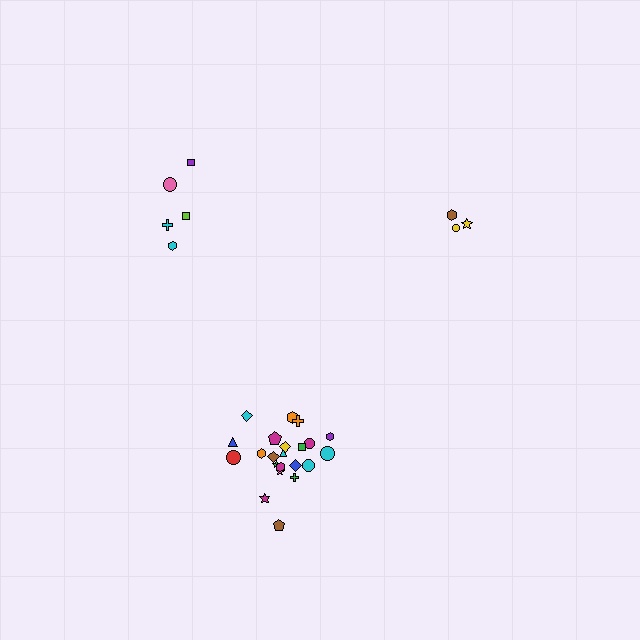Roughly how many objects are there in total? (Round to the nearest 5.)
Roughly 30 objects in total.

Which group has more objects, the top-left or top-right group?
The top-left group.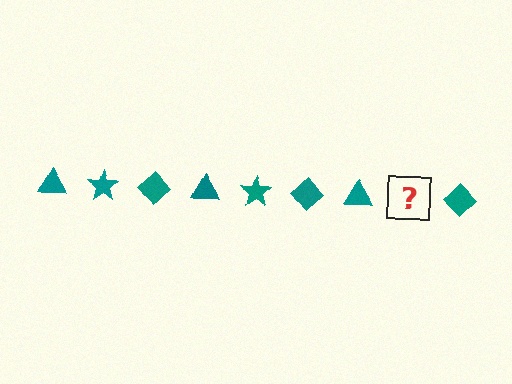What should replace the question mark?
The question mark should be replaced with a teal star.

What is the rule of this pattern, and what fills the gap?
The rule is that the pattern cycles through triangle, star, diamond shapes in teal. The gap should be filled with a teal star.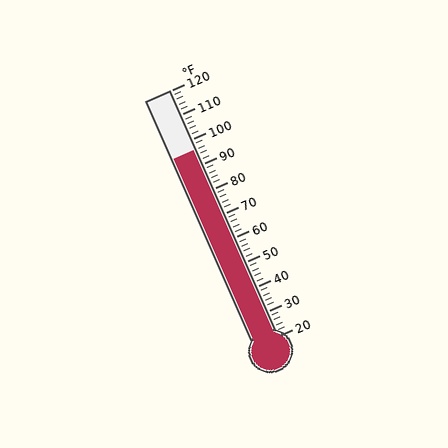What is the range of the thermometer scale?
The thermometer scale ranges from 20°F to 120°F.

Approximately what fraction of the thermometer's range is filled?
The thermometer is filled to approximately 75% of its range.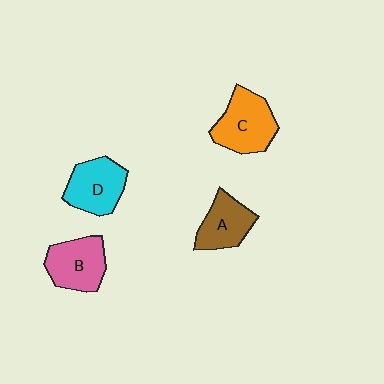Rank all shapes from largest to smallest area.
From largest to smallest: C (orange), D (cyan), B (pink), A (brown).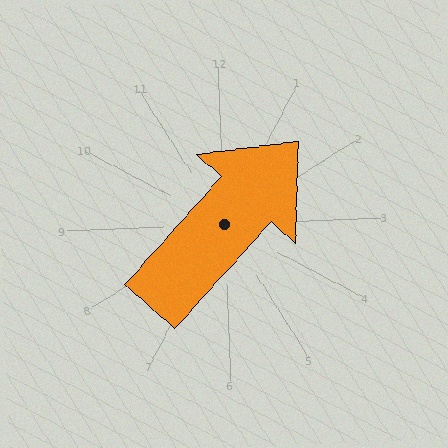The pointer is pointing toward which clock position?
Roughly 1 o'clock.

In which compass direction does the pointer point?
Northeast.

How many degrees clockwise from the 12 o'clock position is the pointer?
Approximately 44 degrees.